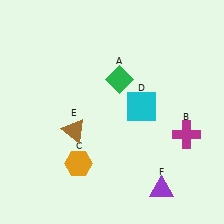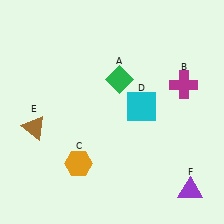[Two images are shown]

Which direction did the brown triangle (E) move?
The brown triangle (E) moved left.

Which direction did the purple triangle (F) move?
The purple triangle (F) moved right.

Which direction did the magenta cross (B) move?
The magenta cross (B) moved up.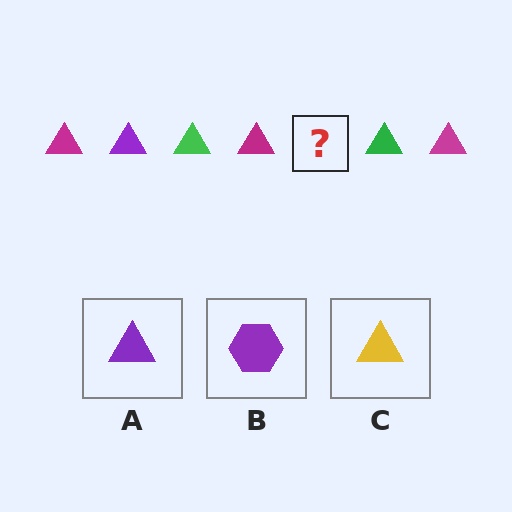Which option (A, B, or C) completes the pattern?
A.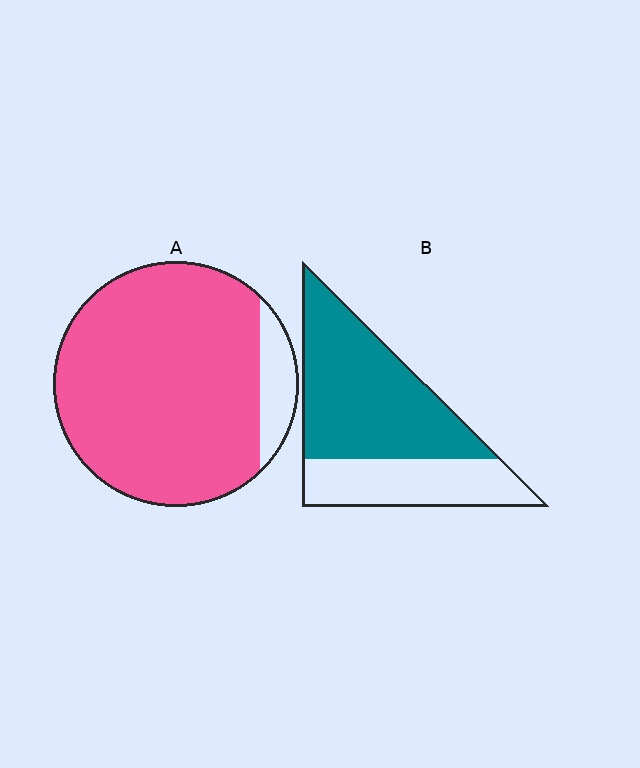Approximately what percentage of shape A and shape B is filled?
A is approximately 90% and B is approximately 65%.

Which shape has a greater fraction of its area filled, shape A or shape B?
Shape A.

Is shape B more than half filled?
Yes.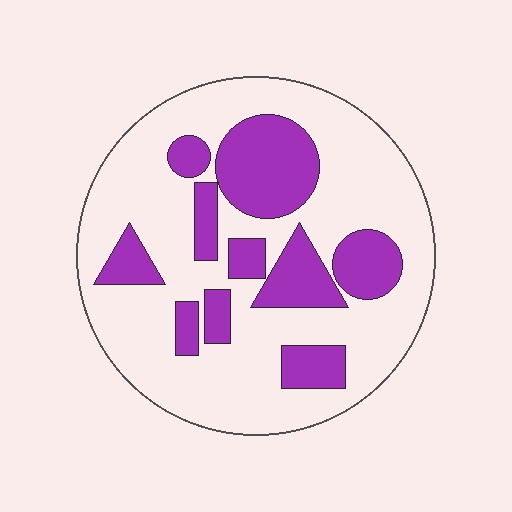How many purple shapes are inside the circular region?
10.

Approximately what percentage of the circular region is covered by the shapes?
Approximately 30%.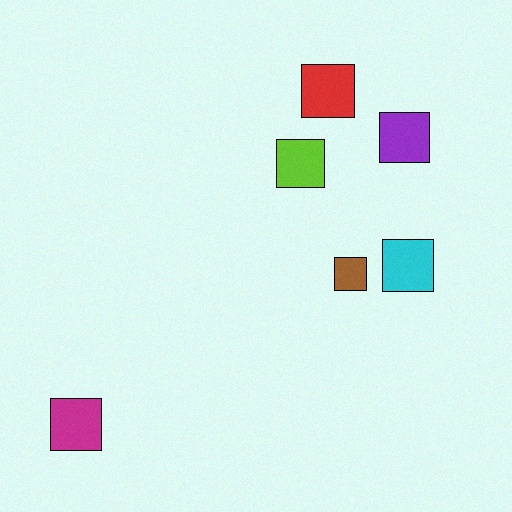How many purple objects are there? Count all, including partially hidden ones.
There is 1 purple object.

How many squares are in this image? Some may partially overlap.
There are 6 squares.